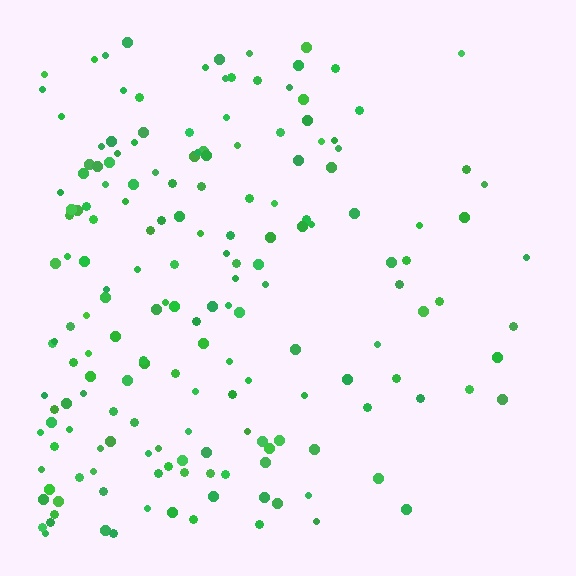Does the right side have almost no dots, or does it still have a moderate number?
Still a moderate number, just noticeably fewer than the left.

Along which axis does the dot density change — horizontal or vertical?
Horizontal.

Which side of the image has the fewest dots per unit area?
The right.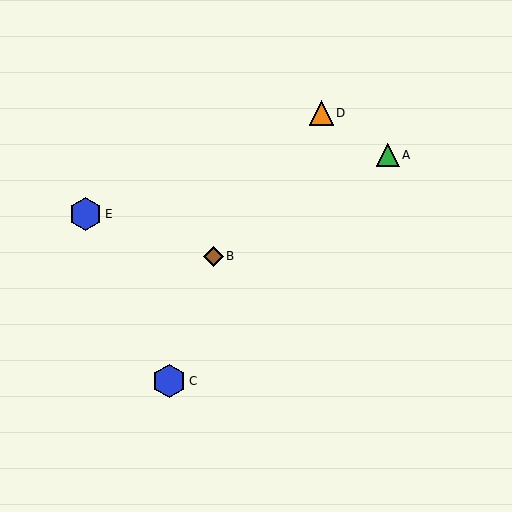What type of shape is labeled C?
Shape C is a blue hexagon.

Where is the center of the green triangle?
The center of the green triangle is at (388, 155).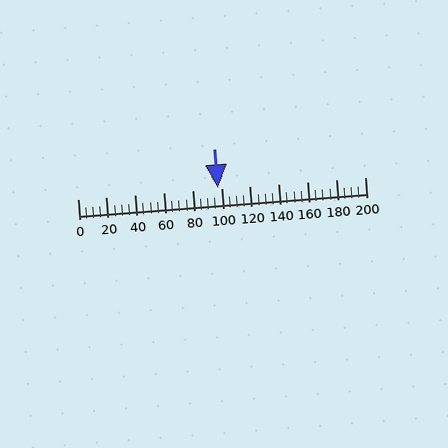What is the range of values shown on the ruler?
The ruler shows values from 0 to 200.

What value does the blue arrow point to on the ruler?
The blue arrow points to approximately 98.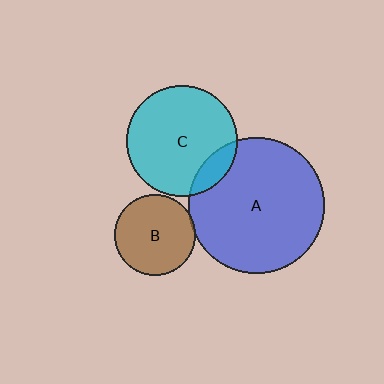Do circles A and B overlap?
Yes.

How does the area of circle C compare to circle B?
Approximately 1.9 times.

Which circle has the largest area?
Circle A (blue).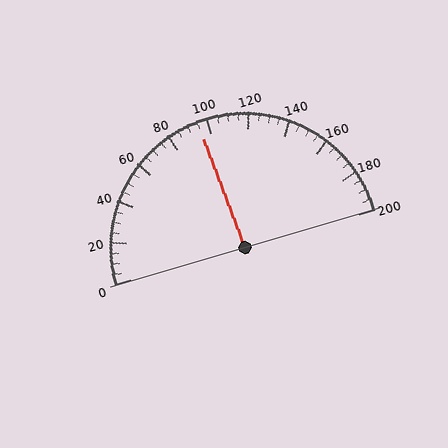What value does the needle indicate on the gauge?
The needle indicates approximately 95.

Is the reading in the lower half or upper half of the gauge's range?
The reading is in the lower half of the range (0 to 200).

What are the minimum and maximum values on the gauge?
The gauge ranges from 0 to 200.